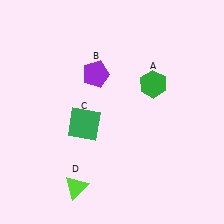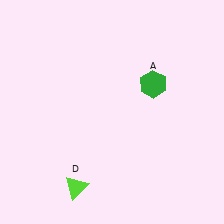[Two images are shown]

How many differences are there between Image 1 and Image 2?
There are 2 differences between the two images.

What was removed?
The green square (C), the purple pentagon (B) were removed in Image 2.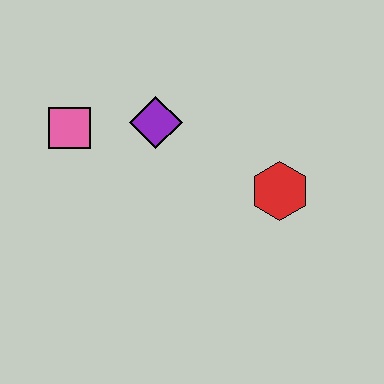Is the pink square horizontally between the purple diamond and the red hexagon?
No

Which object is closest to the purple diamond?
The pink square is closest to the purple diamond.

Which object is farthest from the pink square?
The red hexagon is farthest from the pink square.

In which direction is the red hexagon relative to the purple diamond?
The red hexagon is to the right of the purple diamond.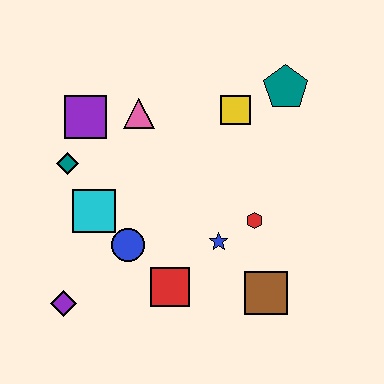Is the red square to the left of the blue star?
Yes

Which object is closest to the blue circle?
The cyan square is closest to the blue circle.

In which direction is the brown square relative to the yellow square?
The brown square is below the yellow square.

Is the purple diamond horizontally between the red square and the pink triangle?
No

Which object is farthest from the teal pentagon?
The purple diamond is farthest from the teal pentagon.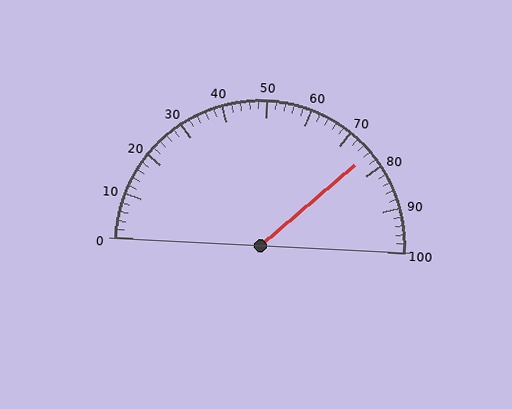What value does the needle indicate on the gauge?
The needle indicates approximately 76.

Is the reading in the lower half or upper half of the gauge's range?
The reading is in the upper half of the range (0 to 100).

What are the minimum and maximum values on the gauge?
The gauge ranges from 0 to 100.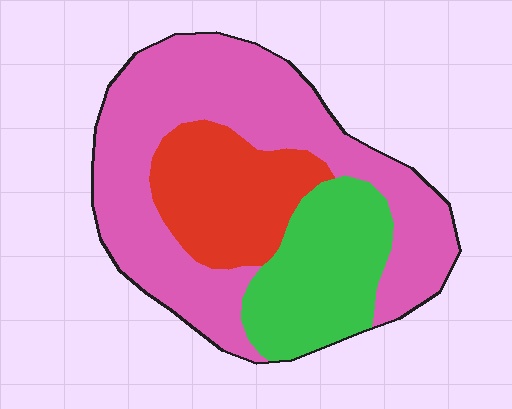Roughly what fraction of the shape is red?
Red covers around 20% of the shape.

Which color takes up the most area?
Pink, at roughly 55%.